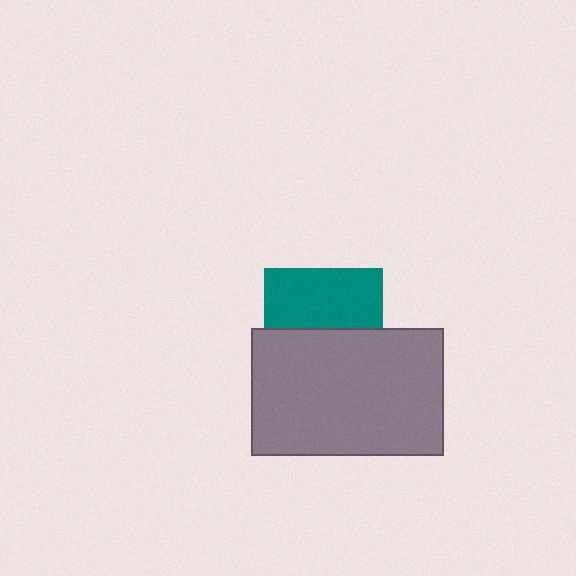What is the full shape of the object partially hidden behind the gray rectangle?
The partially hidden object is a teal square.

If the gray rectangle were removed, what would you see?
You would see the complete teal square.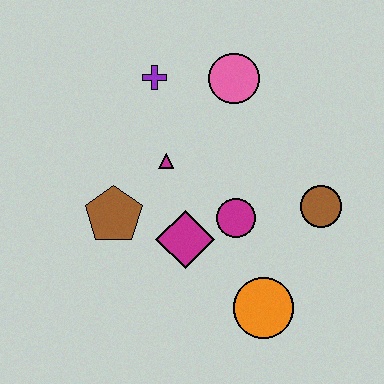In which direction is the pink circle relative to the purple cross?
The pink circle is to the right of the purple cross.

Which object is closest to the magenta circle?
The magenta diamond is closest to the magenta circle.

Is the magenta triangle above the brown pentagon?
Yes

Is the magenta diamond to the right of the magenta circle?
No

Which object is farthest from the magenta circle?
The purple cross is farthest from the magenta circle.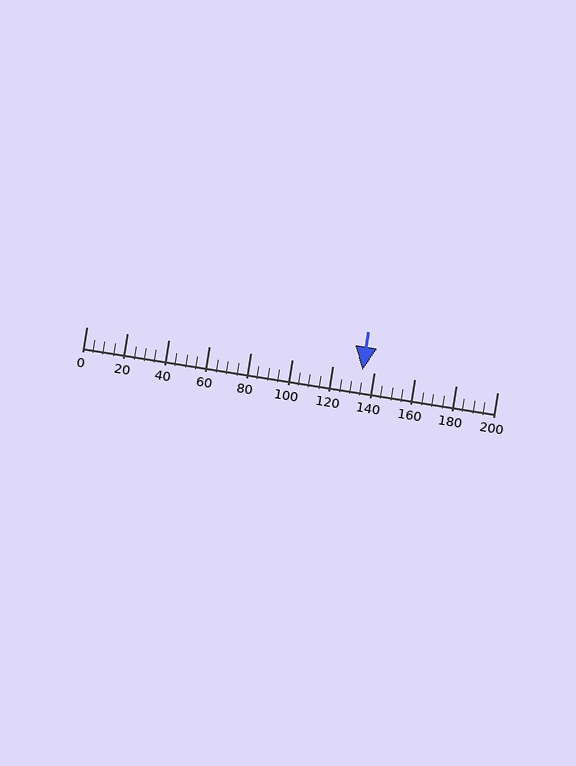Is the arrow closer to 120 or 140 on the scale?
The arrow is closer to 140.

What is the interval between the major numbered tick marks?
The major tick marks are spaced 20 units apart.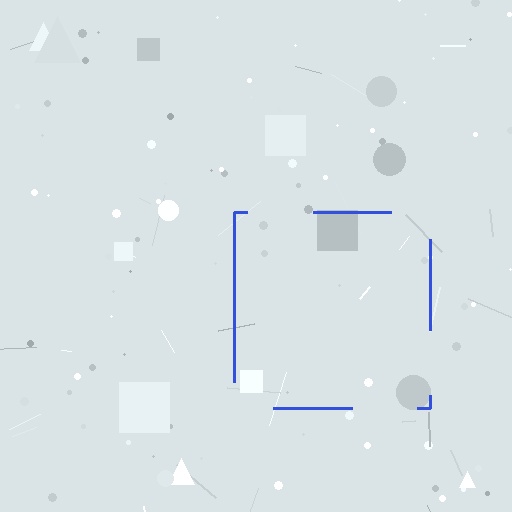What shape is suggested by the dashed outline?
The dashed outline suggests a square.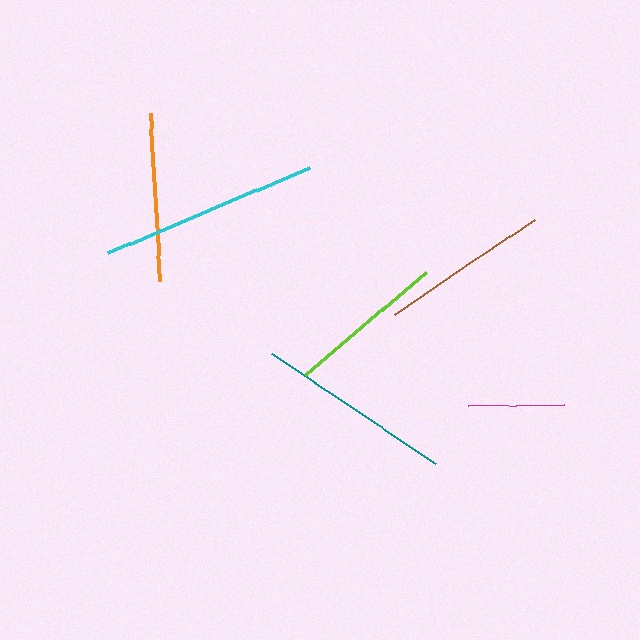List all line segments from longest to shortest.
From longest to shortest: cyan, teal, brown, orange, lime, magenta.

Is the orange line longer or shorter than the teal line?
The teal line is longer than the orange line.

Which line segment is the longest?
The cyan line is the longest at approximately 220 pixels.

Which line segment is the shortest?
The magenta line is the shortest at approximately 96 pixels.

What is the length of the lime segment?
The lime segment is approximately 160 pixels long.